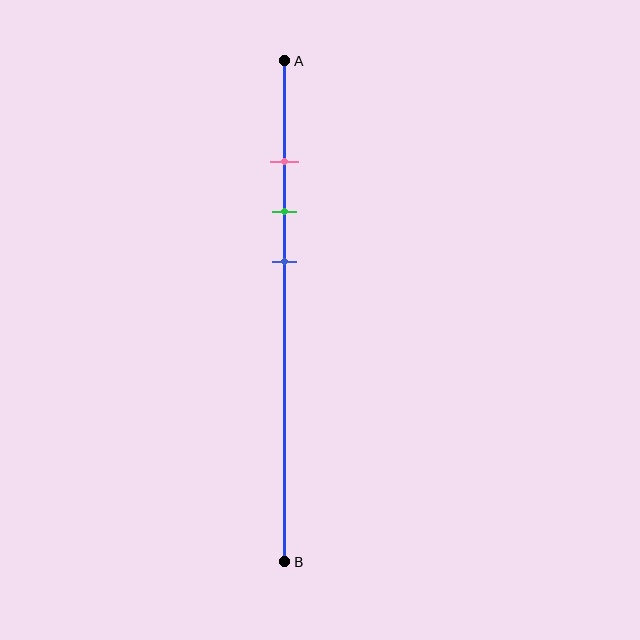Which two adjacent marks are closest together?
The pink and green marks are the closest adjacent pair.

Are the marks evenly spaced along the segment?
Yes, the marks are approximately evenly spaced.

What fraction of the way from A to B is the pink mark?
The pink mark is approximately 20% (0.2) of the way from A to B.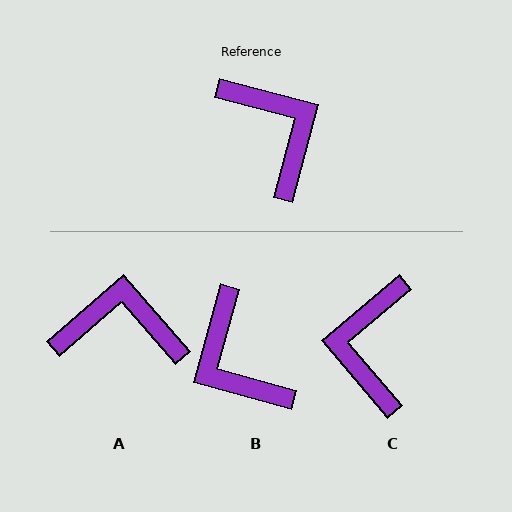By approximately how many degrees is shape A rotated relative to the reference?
Approximately 56 degrees counter-clockwise.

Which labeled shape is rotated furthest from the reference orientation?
B, about 179 degrees away.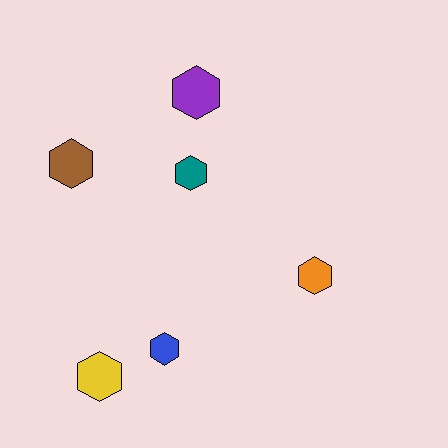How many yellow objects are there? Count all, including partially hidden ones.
There is 1 yellow object.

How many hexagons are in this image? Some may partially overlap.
There are 6 hexagons.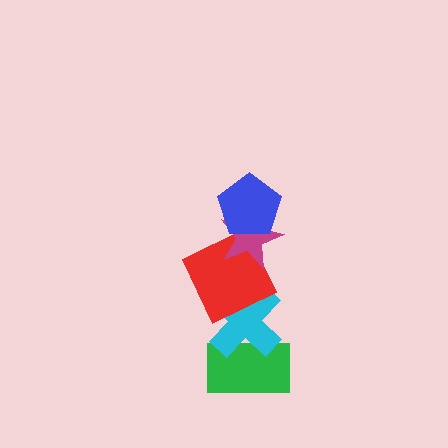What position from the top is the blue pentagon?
The blue pentagon is 1st from the top.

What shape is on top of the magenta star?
The blue pentagon is on top of the magenta star.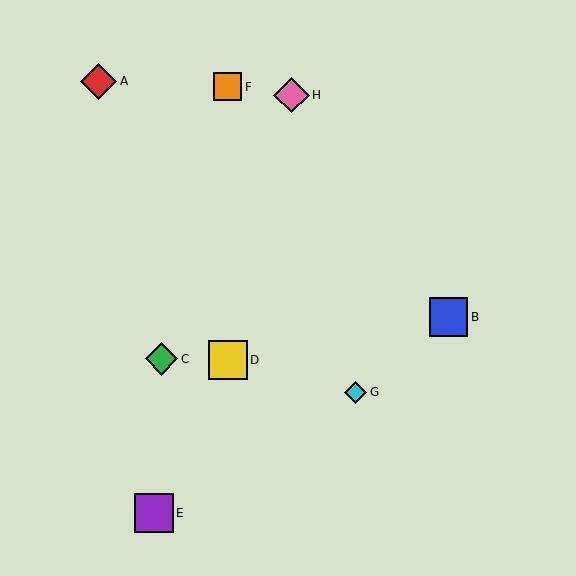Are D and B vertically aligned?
No, D is at x≈228 and B is at x≈449.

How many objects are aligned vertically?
2 objects (D, F) are aligned vertically.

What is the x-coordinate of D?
Object D is at x≈228.